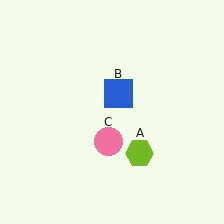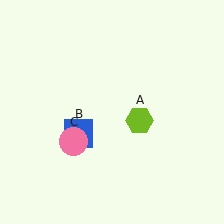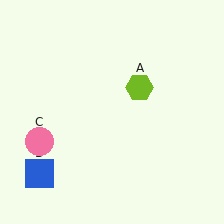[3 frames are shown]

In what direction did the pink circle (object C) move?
The pink circle (object C) moved left.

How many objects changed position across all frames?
3 objects changed position: lime hexagon (object A), blue square (object B), pink circle (object C).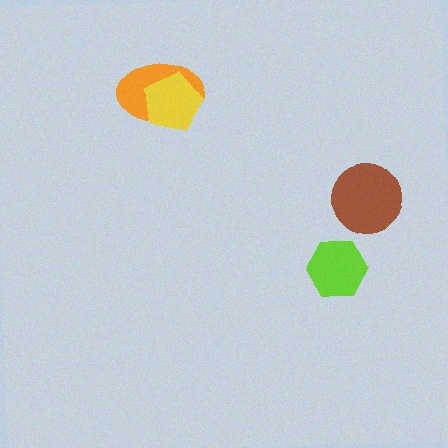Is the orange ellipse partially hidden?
Yes, it is partially covered by another shape.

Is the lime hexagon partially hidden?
No, no other shape covers it.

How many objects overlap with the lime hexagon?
0 objects overlap with the lime hexagon.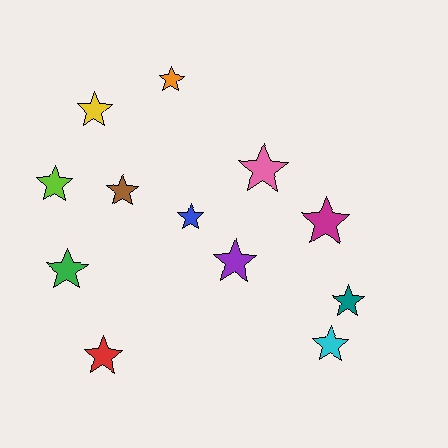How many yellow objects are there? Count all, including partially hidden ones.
There is 1 yellow object.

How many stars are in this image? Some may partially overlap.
There are 12 stars.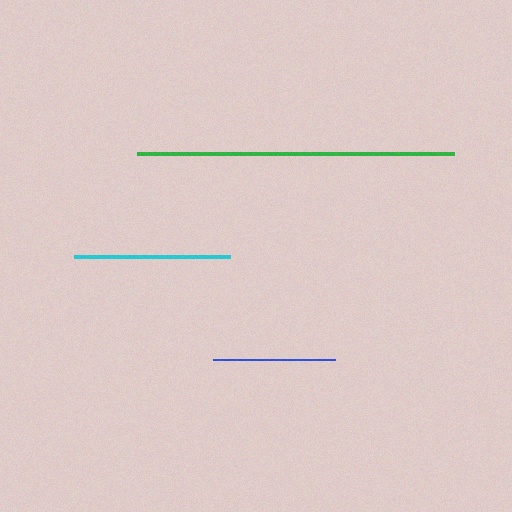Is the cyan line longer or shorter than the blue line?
The cyan line is longer than the blue line.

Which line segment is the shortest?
The blue line is the shortest at approximately 122 pixels.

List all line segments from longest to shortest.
From longest to shortest: green, cyan, blue.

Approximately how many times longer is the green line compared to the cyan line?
The green line is approximately 2.0 times the length of the cyan line.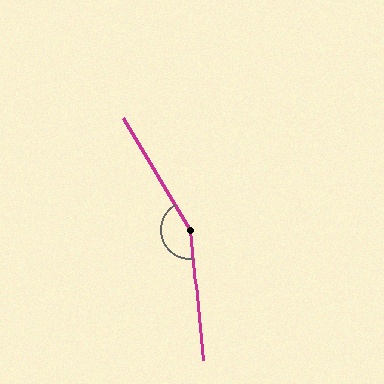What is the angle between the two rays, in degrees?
Approximately 154 degrees.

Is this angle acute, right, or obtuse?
It is obtuse.